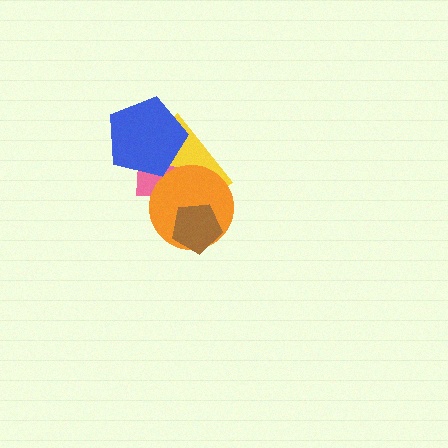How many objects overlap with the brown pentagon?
1 object overlaps with the brown pentagon.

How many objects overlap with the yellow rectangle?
3 objects overlap with the yellow rectangle.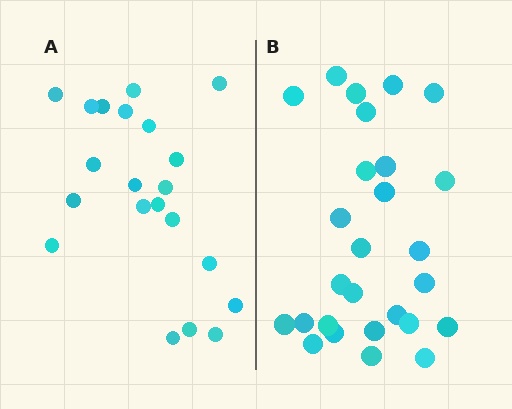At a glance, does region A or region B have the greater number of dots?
Region B (the right region) has more dots.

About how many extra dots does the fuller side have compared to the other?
Region B has about 6 more dots than region A.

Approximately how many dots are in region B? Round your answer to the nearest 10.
About 30 dots. (The exact count is 27, which rounds to 30.)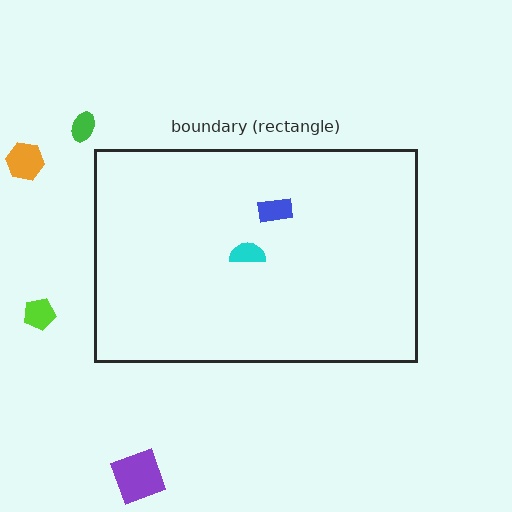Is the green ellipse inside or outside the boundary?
Outside.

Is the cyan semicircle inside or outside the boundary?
Inside.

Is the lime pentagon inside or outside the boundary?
Outside.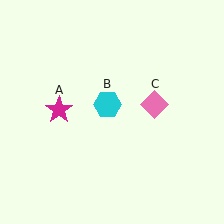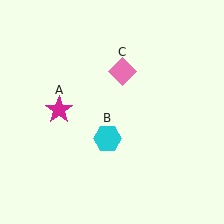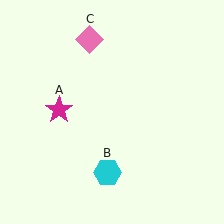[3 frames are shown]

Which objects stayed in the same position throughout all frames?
Magenta star (object A) remained stationary.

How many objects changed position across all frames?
2 objects changed position: cyan hexagon (object B), pink diamond (object C).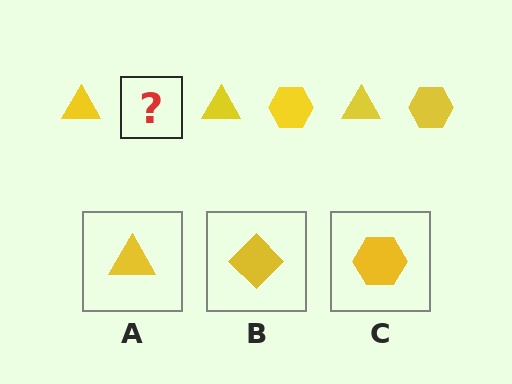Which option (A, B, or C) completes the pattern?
C.